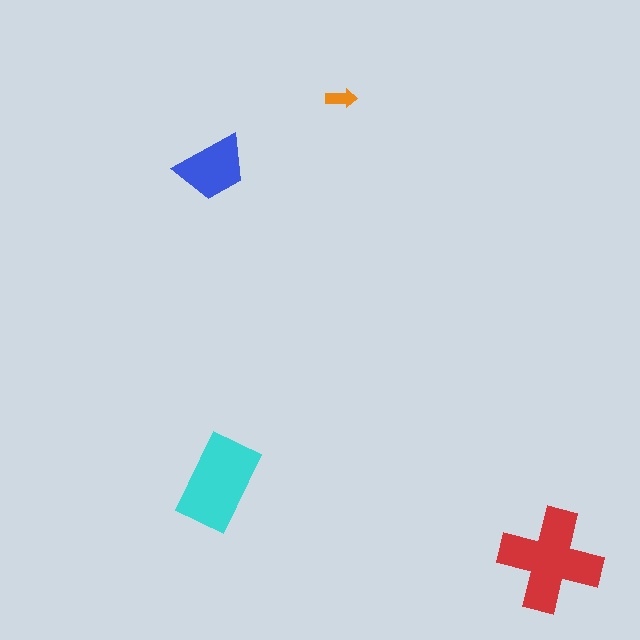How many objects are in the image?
There are 4 objects in the image.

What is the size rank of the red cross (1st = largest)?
1st.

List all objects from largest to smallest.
The red cross, the cyan rectangle, the blue trapezoid, the orange arrow.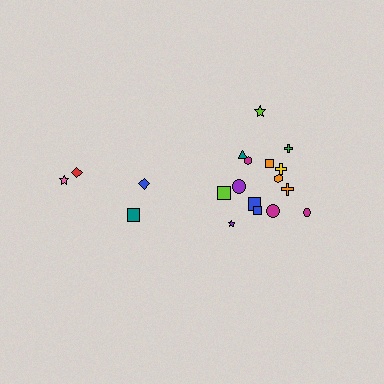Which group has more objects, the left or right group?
The right group.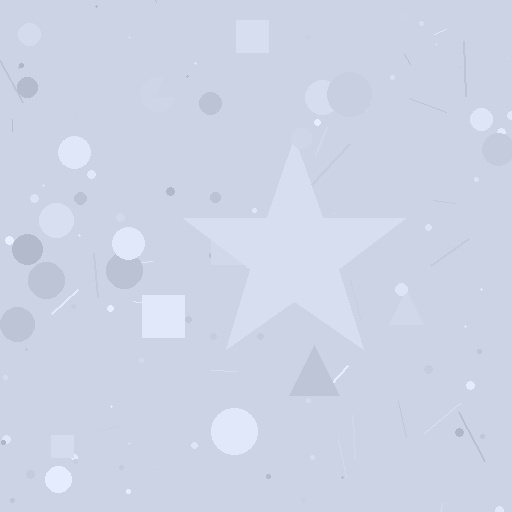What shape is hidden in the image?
A star is hidden in the image.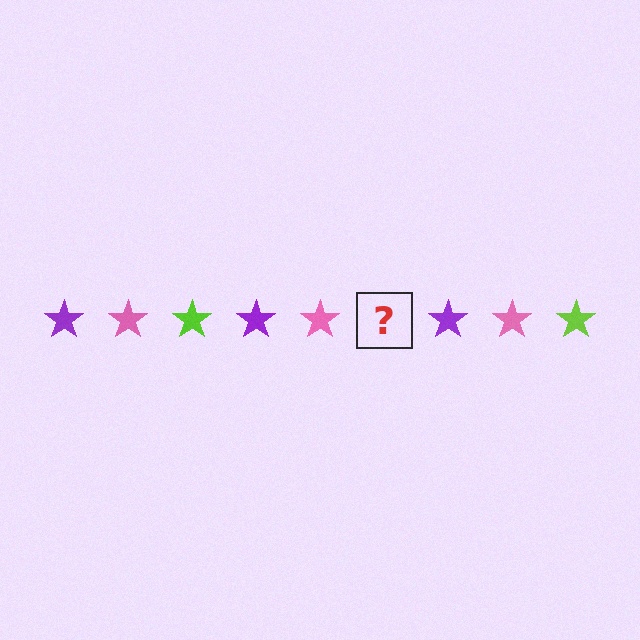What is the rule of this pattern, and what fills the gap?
The rule is that the pattern cycles through purple, pink, lime stars. The gap should be filled with a lime star.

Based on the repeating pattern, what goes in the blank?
The blank should be a lime star.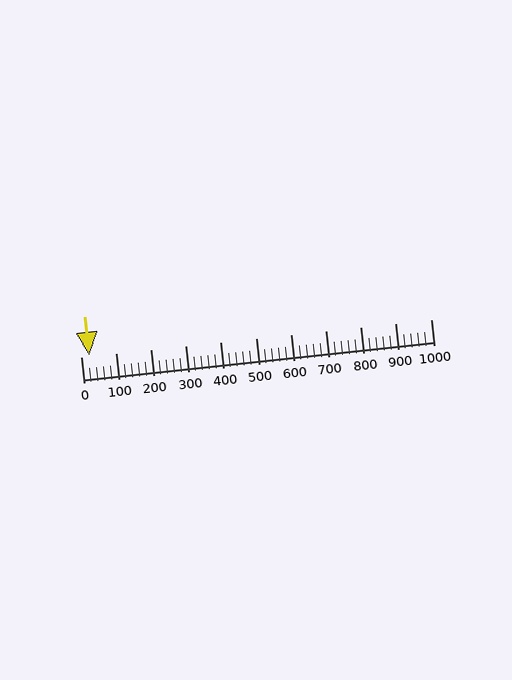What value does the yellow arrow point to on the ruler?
The yellow arrow points to approximately 23.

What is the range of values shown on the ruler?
The ruler shows values from 0 to 1000.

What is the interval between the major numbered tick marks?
The major tick marks are spaced 100 units apart.